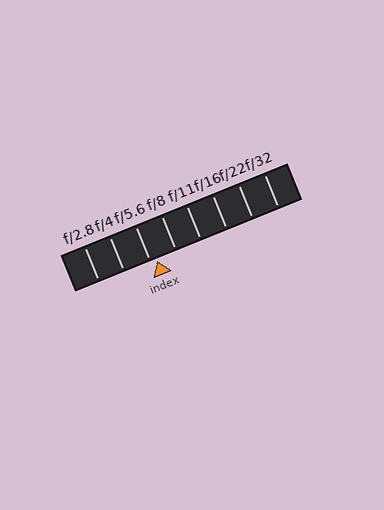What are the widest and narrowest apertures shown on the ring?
The widest aperture shown is f/2.8 and the narrowest is f/32.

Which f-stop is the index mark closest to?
The index mark is closest to f/5.6.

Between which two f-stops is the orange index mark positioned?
The index mark is between f/5.6 and f/8.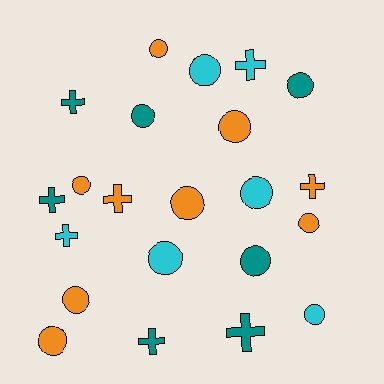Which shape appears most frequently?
Circle, with 14 objects.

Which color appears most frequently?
Orange, with 9 objects.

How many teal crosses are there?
There are 4 teal crosses.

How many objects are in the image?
There are 22 objects.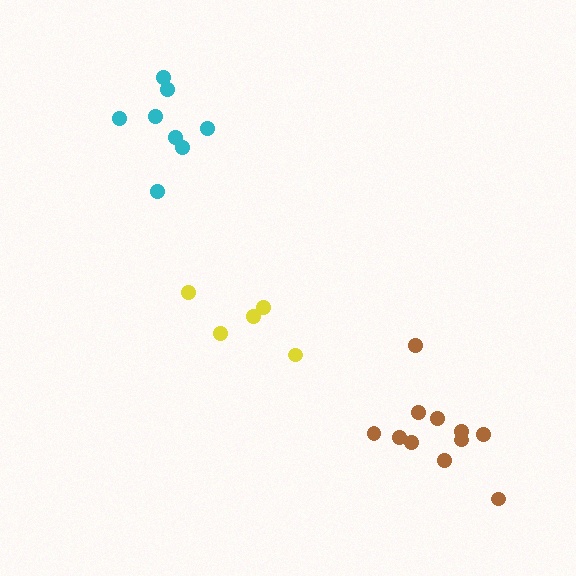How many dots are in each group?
Group 1: 5 dots, Group 2: 8 dots, Group 3: 11 dots (24 total).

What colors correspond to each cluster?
The clusters are colored: yellow, cyan, brown.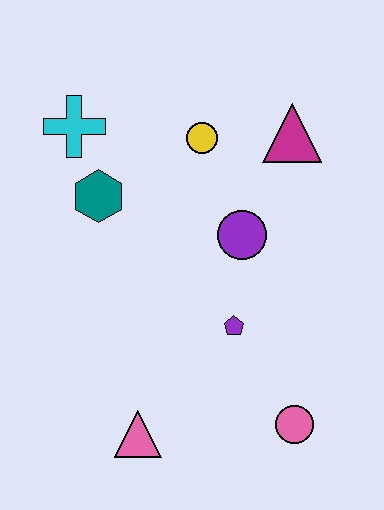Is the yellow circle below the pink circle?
No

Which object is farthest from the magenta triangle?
The pink triangle is farthest from the magenta triangle.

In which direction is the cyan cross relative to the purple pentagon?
The cyan cross is above the purple pentagon.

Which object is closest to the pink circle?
The purple pentagon is closest to the pink circle.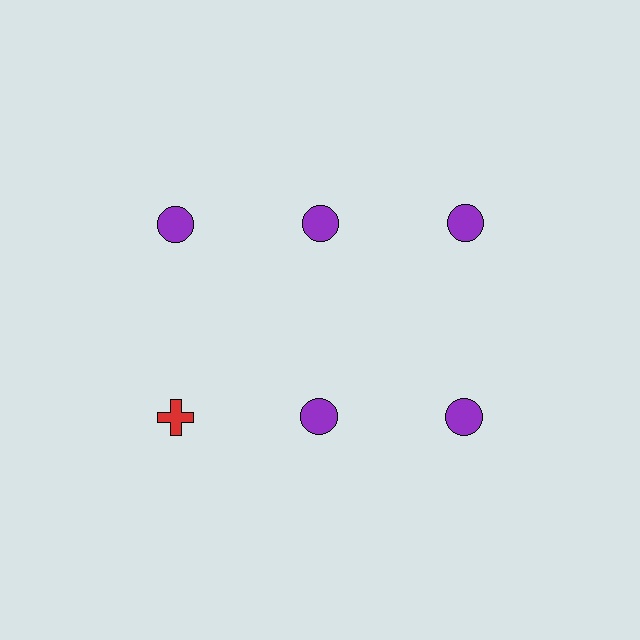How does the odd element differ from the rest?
It differs in both color (red instead of purple) and shape (cross instead of circle).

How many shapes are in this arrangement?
There are 6 shapes arranged in a grid pattern.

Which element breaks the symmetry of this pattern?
The red cross in the second row, leftmost column breaks the symmetry. All other shapes are purple circles.